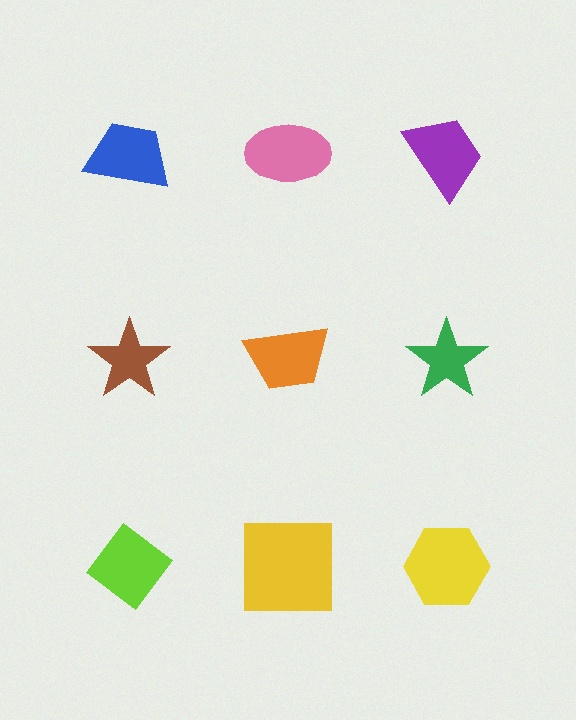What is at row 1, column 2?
A pink ellipse.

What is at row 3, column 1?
A lime diamond.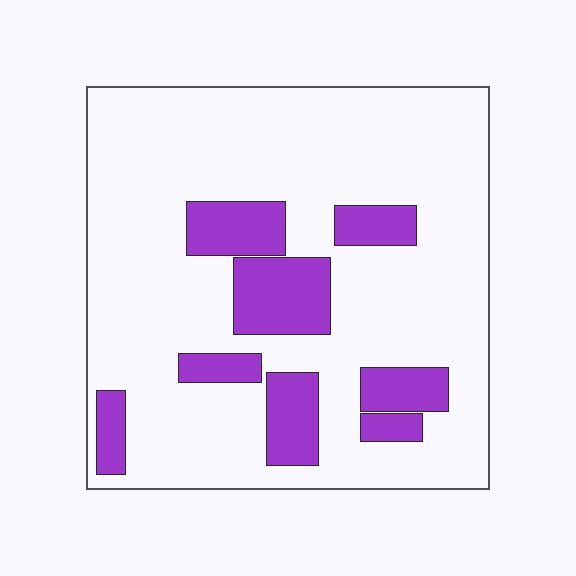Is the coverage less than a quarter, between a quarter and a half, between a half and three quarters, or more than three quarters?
Less than a quarter.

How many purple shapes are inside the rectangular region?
8.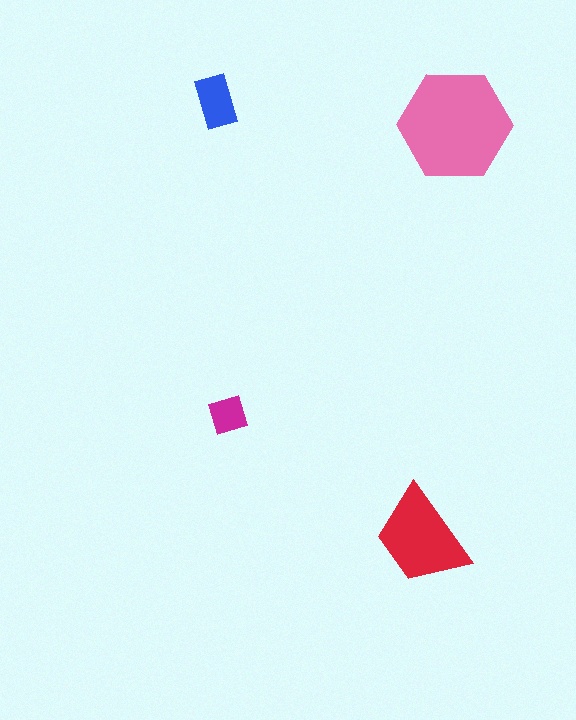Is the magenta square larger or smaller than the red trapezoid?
Smaller.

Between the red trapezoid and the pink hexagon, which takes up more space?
The pink hexagon.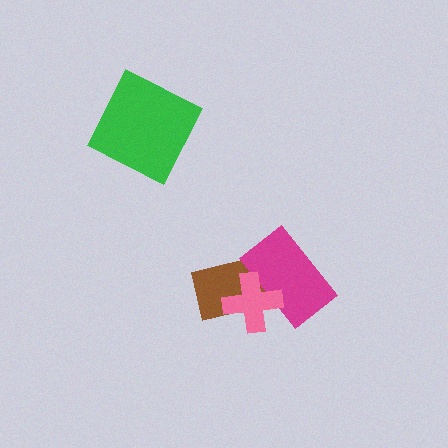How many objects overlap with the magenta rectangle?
2 objects overlap with the magenta rectangle.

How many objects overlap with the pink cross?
2 objects overlap with the pink cross.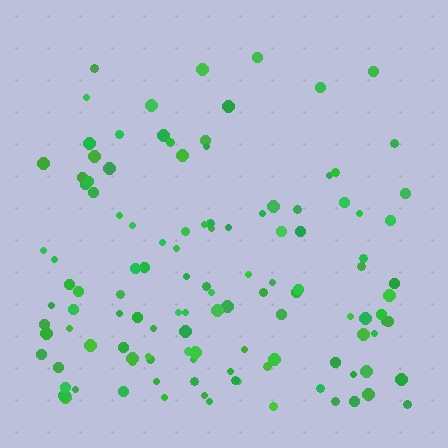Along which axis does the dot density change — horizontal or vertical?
Vertical.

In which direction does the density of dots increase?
From top to bottom, with the bottom side densest.